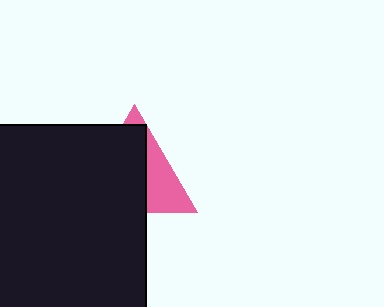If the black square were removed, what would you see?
You would see the complete pink triangle.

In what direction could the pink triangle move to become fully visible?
The pink triangle could move toward the upper-right. That would shift it out from behind the black square entirely.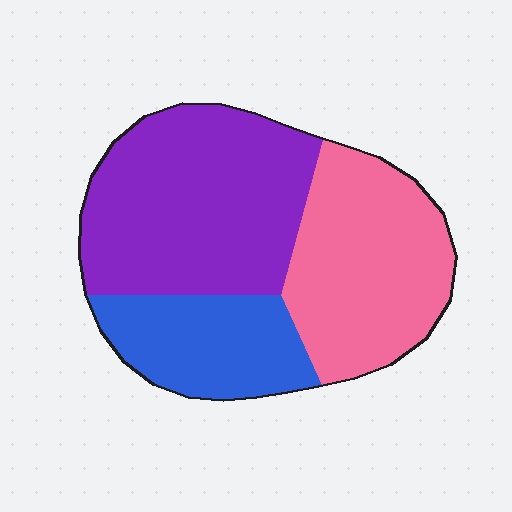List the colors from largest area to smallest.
From largest to smallest: purple, pink, blue.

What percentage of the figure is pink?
Pink takes up between a third and a half of the figure.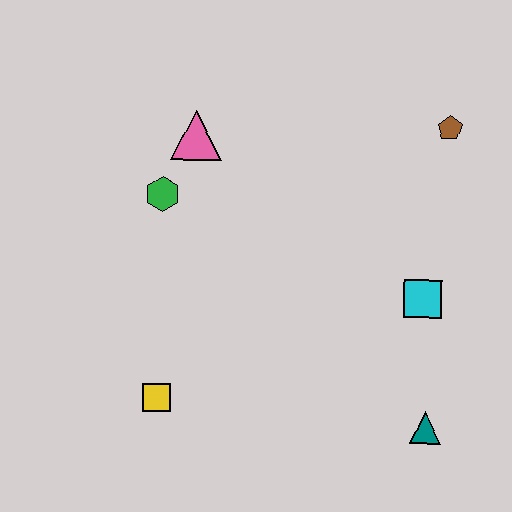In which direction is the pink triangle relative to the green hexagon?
The pink triangle is above the green hexagon.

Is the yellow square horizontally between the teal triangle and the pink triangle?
No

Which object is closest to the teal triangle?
The cyan square is closest to the teal triangle.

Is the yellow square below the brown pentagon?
Yes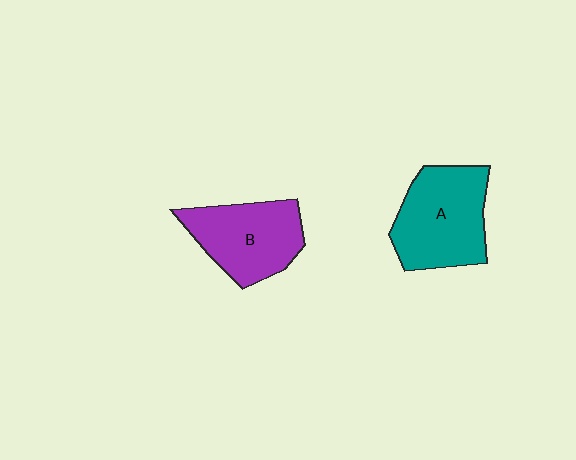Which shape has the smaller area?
Shape B (purple).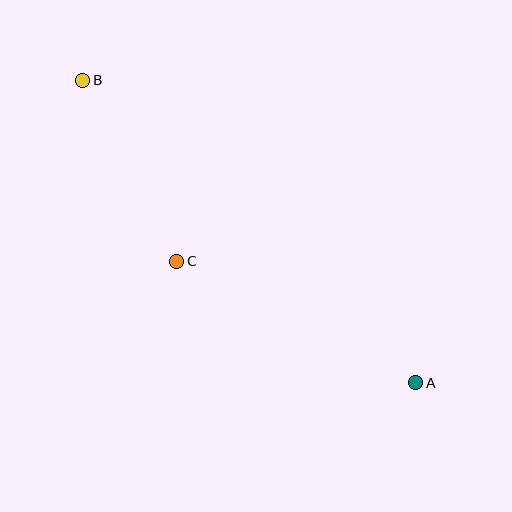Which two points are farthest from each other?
Points A and B are farthest from each other.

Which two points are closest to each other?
Points B and C are closest to each other.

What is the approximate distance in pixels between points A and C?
The distance between A and C is approximately 268 pixels.